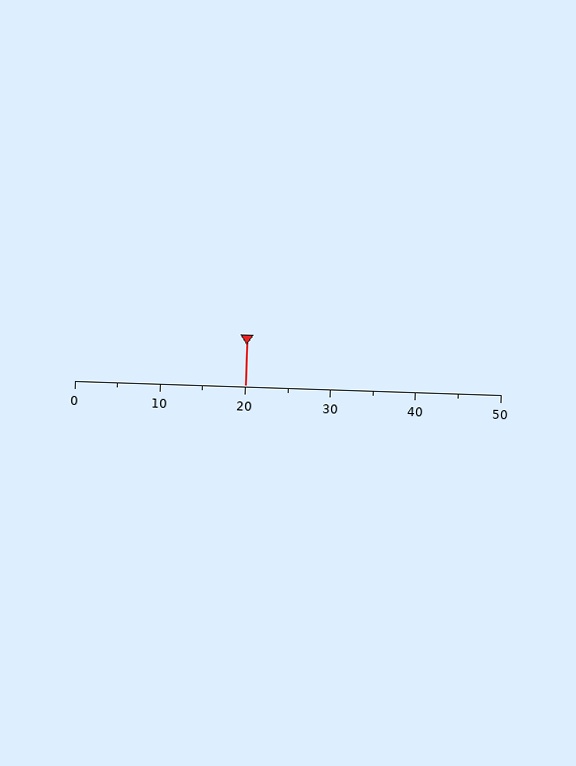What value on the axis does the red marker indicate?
The marker indicates approximately 20.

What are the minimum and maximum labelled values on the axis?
The axis runs from 0 to 50.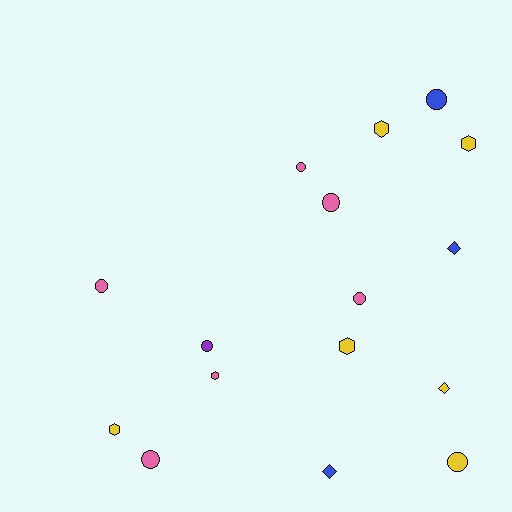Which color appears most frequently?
Pink, with 6 objects.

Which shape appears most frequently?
Circle, with 8 objects.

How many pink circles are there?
There are 5 pink circles.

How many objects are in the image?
There are 16 objects.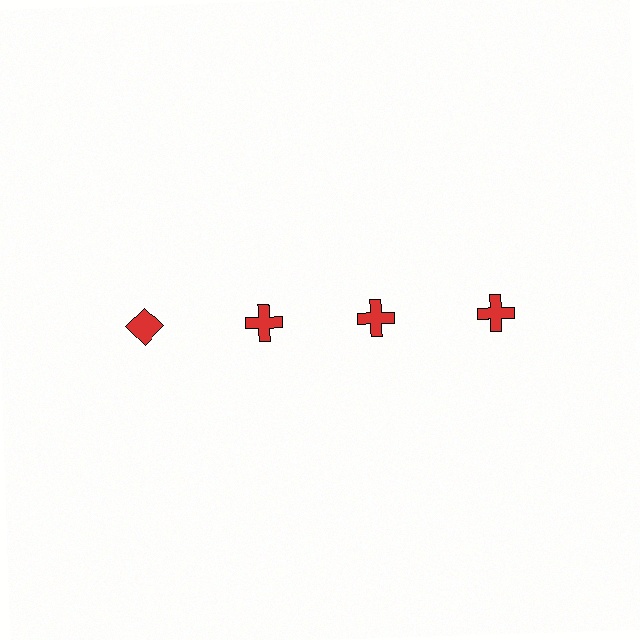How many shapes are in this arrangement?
There are 4 shapes arranged in a grid pattern.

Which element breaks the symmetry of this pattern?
The red diamond in the top row, leftmost column breaks the symmetry. All other shapes are red crosses.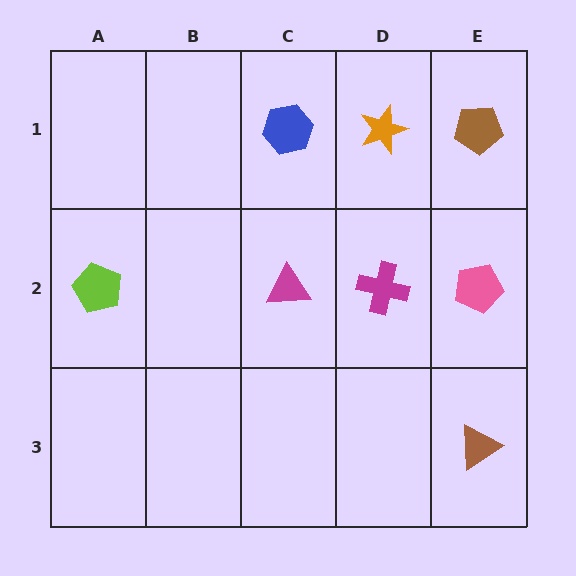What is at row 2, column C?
A magenta triangle.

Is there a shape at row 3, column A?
No, that cell is empty.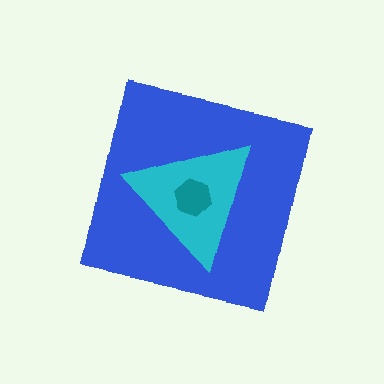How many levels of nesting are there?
3.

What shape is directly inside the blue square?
The cyan triangle.